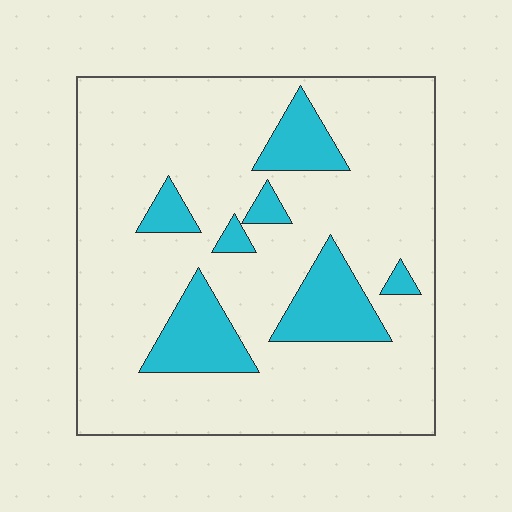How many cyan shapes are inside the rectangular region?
7.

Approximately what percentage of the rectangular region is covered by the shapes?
Approximately 15%.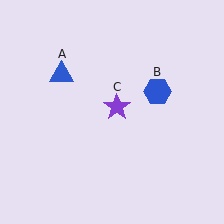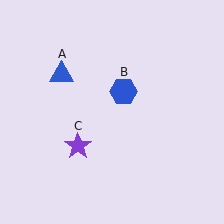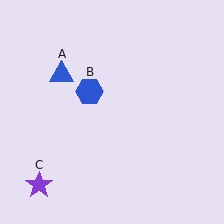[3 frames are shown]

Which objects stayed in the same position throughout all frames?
Blue triangle (object A) remained stationary.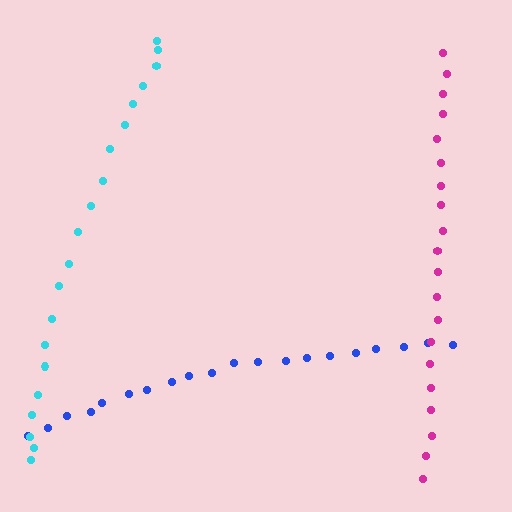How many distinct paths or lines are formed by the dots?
There are 3 distinct paths.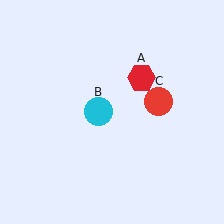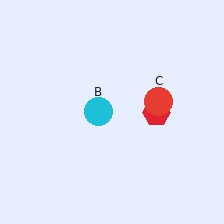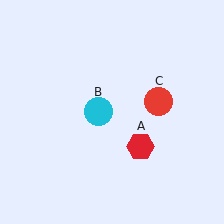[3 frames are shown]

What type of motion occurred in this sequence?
The red hexagon (object A) rotated clockwise around the center of the scene.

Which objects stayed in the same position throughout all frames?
Cyan circle (object B) and red circle (object C) remained stationary.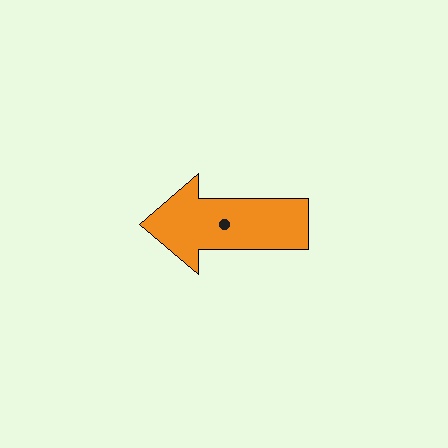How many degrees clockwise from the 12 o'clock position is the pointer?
Approximately 270 degrees.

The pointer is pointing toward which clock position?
Roughly 9 o'clock.